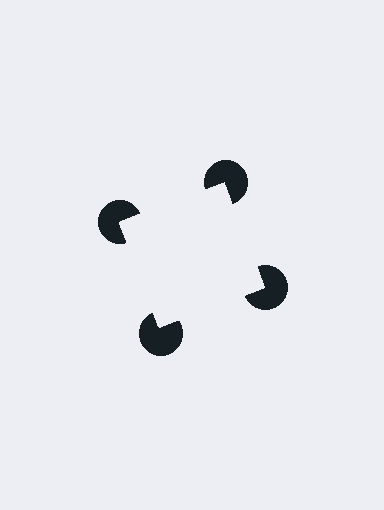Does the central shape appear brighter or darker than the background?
It typically appears slightly brighter than the background, even though no actual brightness change is drawn.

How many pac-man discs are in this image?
There are 4 — one at each vertex of the illusory square.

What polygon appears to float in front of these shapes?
An illusory square — its edges are inferred from the aligned wedge cuts in the pac-man discs, not physically drawn.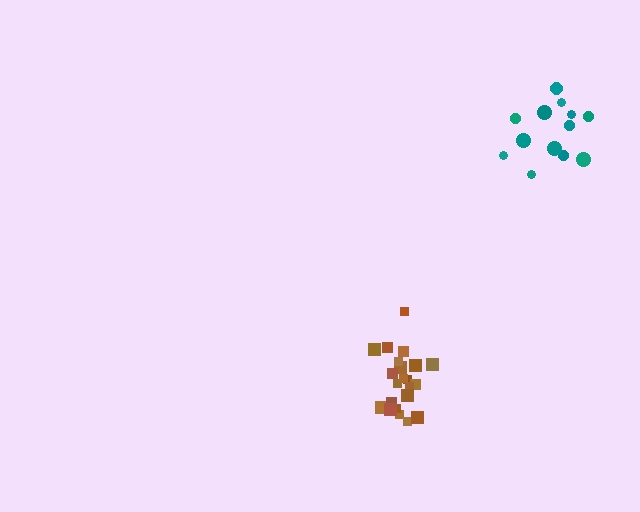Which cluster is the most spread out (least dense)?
Teal.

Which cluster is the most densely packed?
Brown.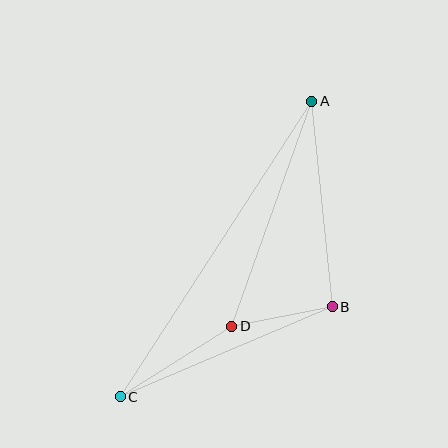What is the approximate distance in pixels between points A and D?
The distance between A and D is approximately 239 pixels.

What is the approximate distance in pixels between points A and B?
The distance between A and B is approximately 207 pixels.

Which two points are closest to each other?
Points B and D are closest to each other.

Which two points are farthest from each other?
Points A and C are farthest from each other.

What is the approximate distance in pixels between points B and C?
The distance between B and C is approximately 230 pixels.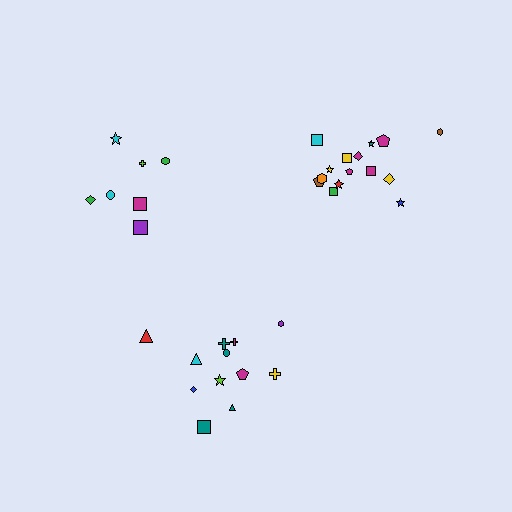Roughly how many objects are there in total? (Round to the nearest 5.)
Roughly 35 objects in total.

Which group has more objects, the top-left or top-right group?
The top-right group.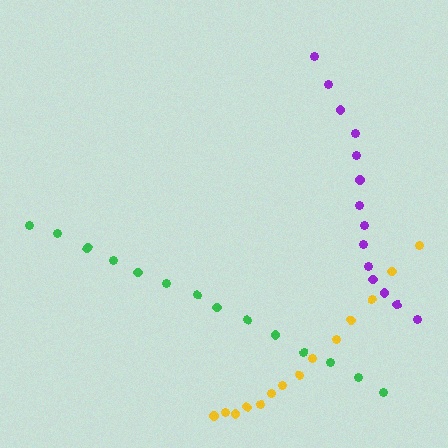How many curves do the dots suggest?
There are 3 distinct paths.